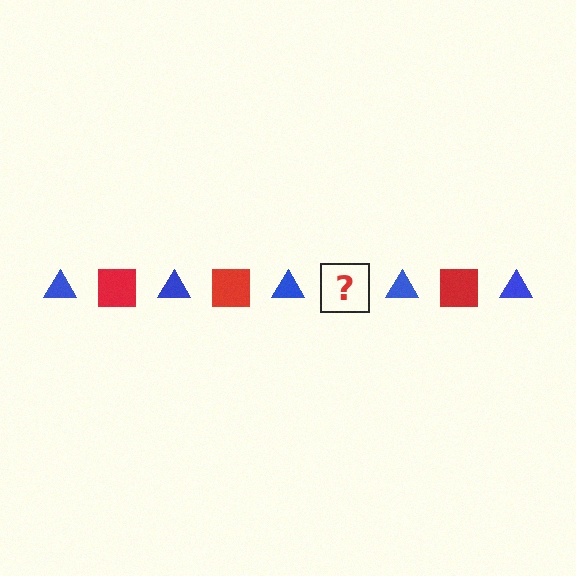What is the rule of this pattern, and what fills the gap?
The rule is that the pattern alternates between blue triangle and red square. The gap should be filled with a red square.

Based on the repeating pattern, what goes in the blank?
The blank should be a red square.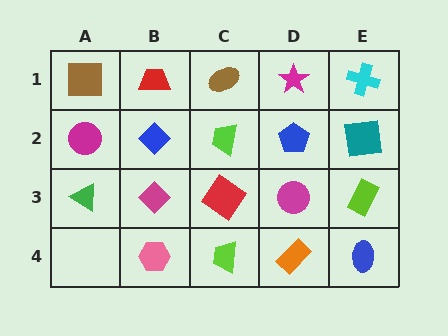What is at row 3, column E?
A lime rectangle.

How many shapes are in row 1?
5 shapes.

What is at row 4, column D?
An orange rectangle.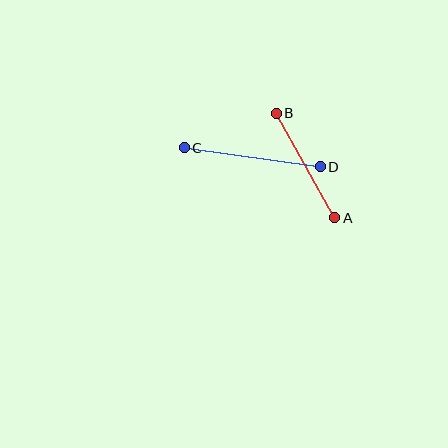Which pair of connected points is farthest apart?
Points C and D are farthest apart.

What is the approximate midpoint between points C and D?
The midpoint is at approximately (252, 157) pixels.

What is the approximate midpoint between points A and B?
The midpoint is at approximately (305, 165) pixels.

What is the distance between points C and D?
The distance is approximately 137 pixels.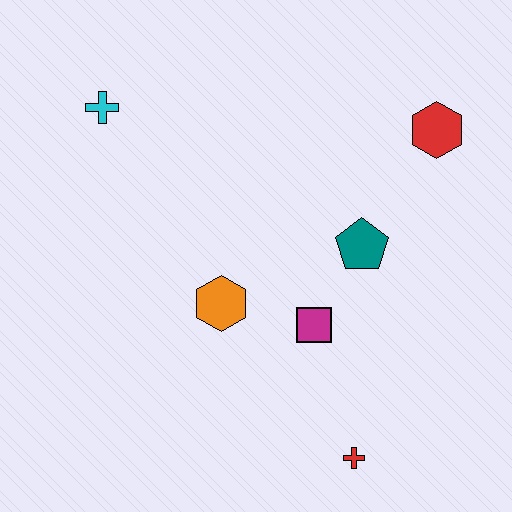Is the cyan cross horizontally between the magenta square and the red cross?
No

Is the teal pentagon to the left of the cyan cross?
No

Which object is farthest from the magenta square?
The cyan cross is farthest from the magenta square.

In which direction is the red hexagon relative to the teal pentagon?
The red hexagon is above the teal pentagon.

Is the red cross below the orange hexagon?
Yes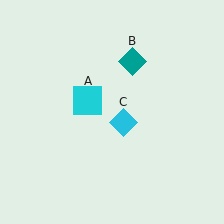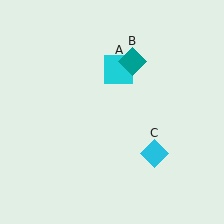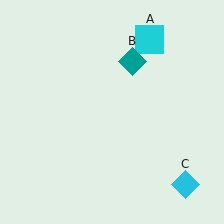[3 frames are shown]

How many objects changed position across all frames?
2 objects changed position: cyan square (object A), cyan diamond (object C).